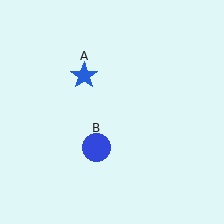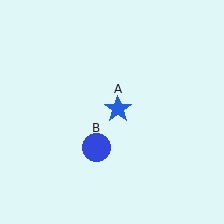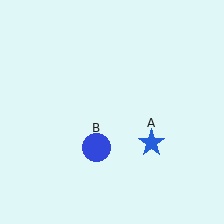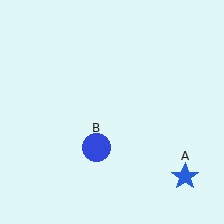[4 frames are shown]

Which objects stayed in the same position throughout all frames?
Blue circle (object B) remained stationary.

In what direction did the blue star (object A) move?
The blue star (object A) moved down and to the right.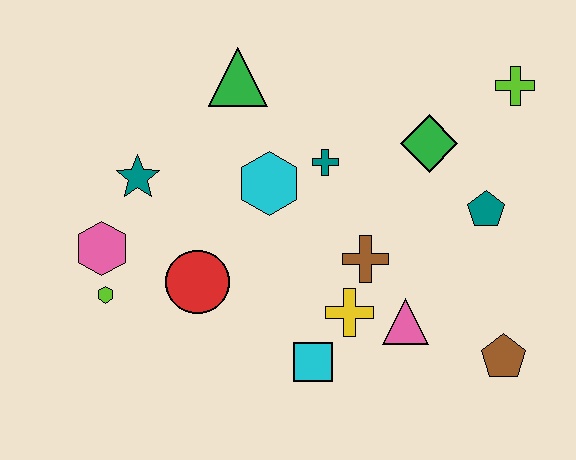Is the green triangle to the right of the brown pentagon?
No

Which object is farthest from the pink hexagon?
The lime cross is farthest from the pink hexagon.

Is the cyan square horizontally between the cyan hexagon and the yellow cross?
Yes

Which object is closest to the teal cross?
The cyan hexagon is closest to the teal cross.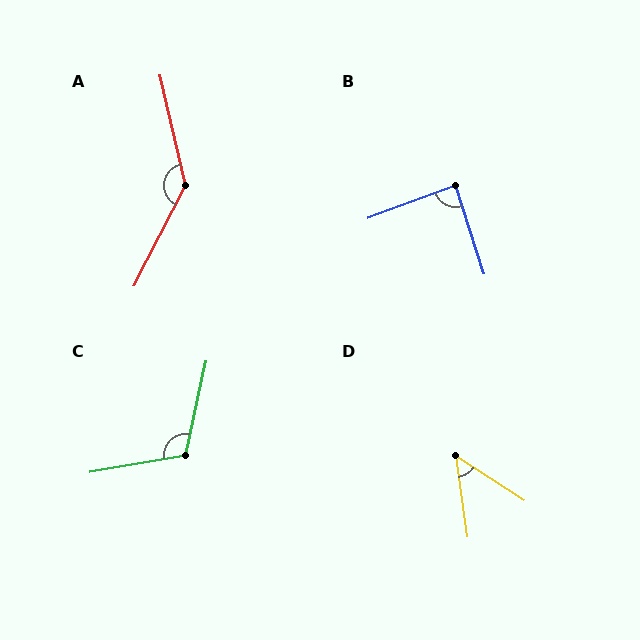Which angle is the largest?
A, at approximately 140 degrees.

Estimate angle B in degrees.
Approximately 88 degrees.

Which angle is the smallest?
D, at approximately 49 degrees.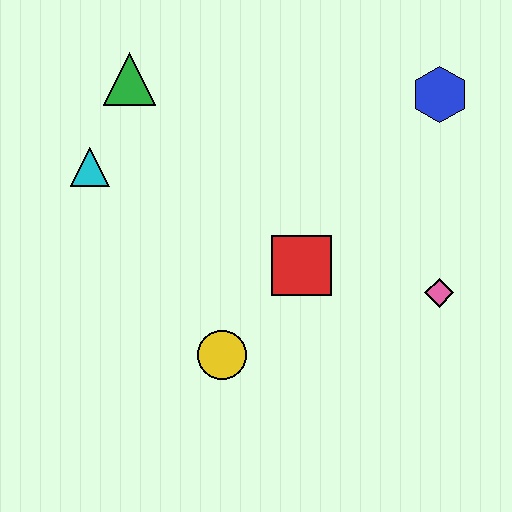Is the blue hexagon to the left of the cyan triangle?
No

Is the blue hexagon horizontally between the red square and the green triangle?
No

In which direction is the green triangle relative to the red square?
The green triangle is above the red square.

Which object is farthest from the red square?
The green triangle is farthest from the red square.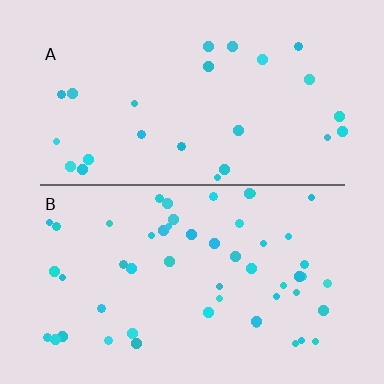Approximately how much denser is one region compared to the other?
Approximately 2.1× — region B over region A.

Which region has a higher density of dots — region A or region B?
B (the bottom).